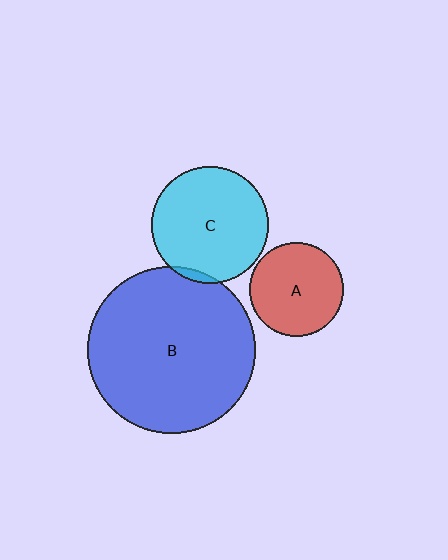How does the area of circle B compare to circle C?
Approximately 2.1 times.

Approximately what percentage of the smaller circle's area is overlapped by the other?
Approximately 5%.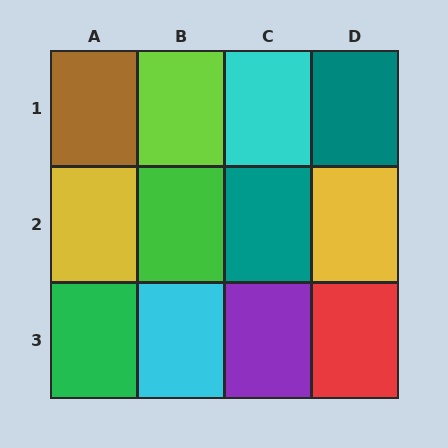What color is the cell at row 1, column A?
Brown.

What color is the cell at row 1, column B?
Lime.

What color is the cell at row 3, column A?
Green.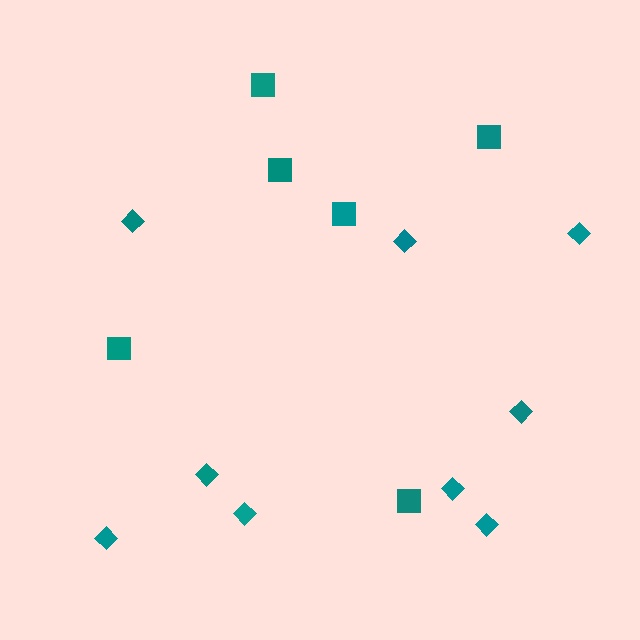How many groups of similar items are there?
There are 2 groups: one group of squares (6) and one group of diamonds (9).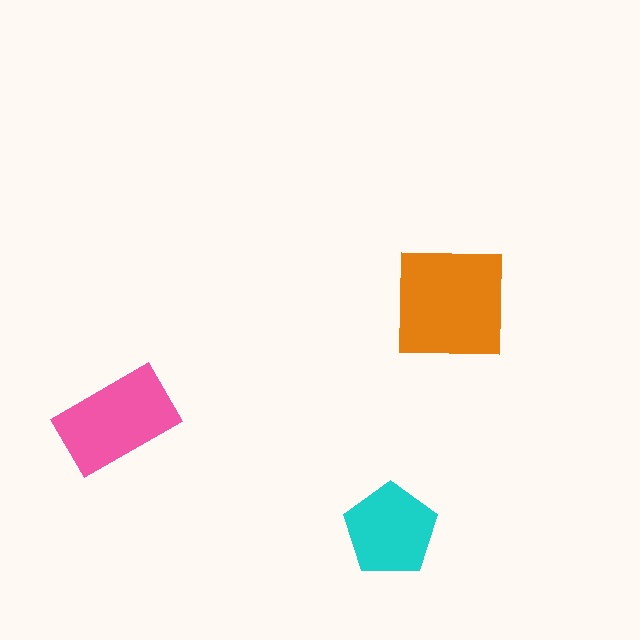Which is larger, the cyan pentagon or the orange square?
The orange square.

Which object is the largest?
The orange square.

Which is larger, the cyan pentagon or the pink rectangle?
The pink rectangle.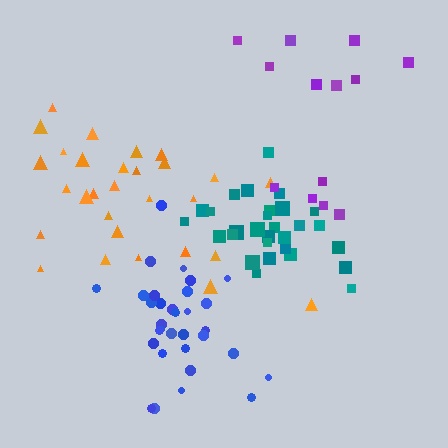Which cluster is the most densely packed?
Teal.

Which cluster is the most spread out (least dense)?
Purple.